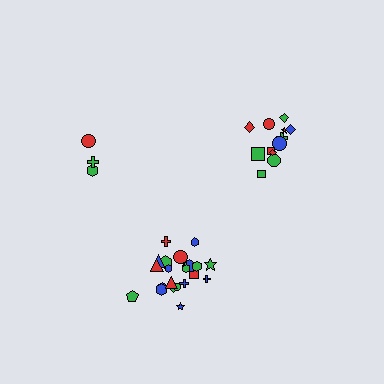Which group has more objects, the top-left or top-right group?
The top-right group.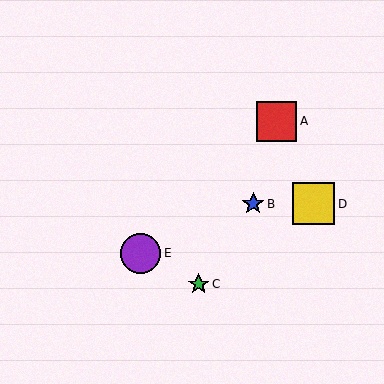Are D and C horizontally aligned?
No, D is at y≈204 and C is at y≈284.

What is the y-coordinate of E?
Object E is at y≈253.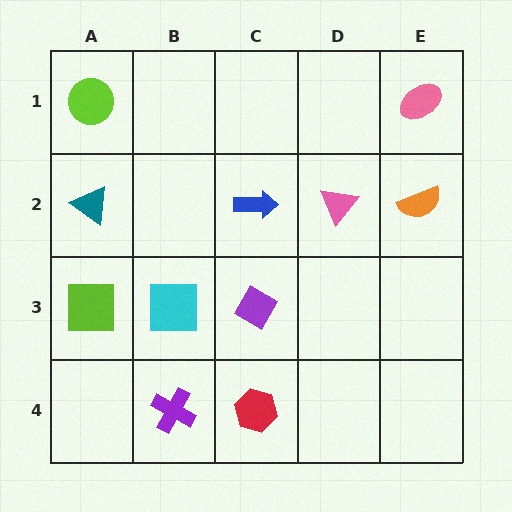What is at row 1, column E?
A pink ellipse.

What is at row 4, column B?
A purple cross.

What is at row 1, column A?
A lime circle.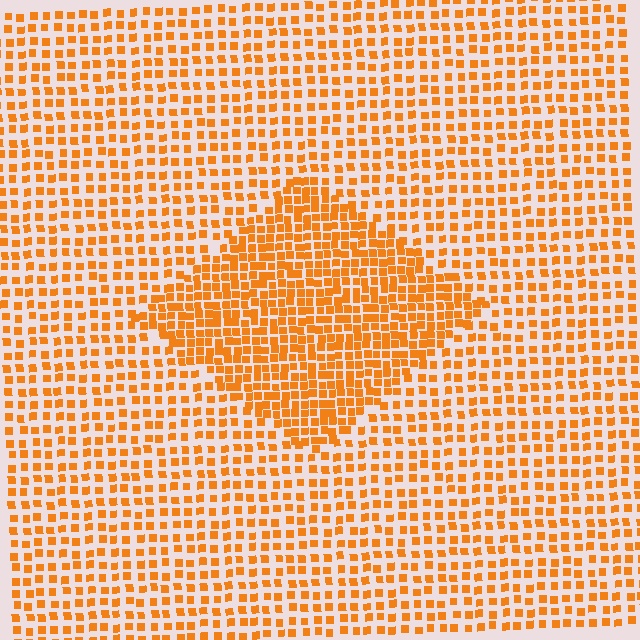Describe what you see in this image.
The image contains small orange elements arranged at two different densities. A diamond-shaped region is visible where the elements are more densely packed than the surrounding area.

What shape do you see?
I see a diamond.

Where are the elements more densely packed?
The elements are more densely packed inside the diamond boundary.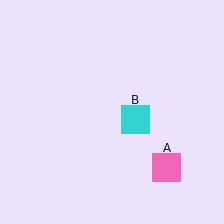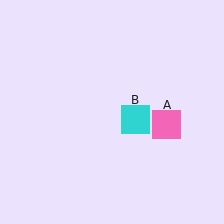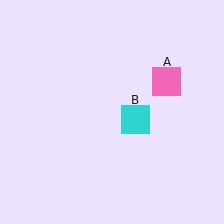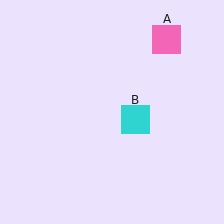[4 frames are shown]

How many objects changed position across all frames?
1 object changed position: pink square (object A).